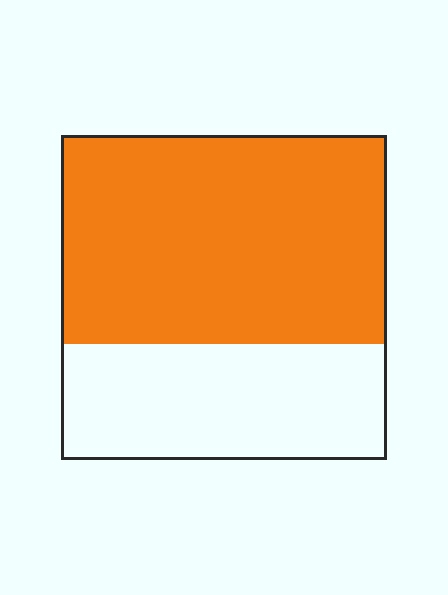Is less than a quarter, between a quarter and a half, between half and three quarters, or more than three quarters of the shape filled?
Between half and three quarters.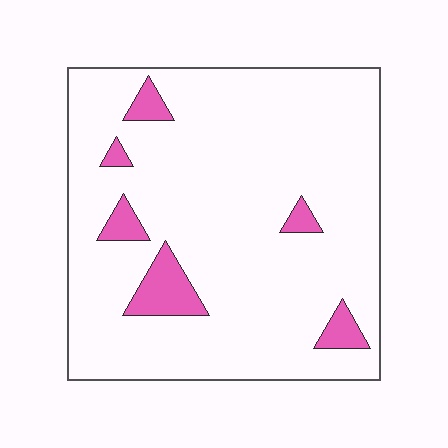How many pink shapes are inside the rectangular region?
6.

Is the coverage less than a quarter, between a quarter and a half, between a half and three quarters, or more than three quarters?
Less than a quarter.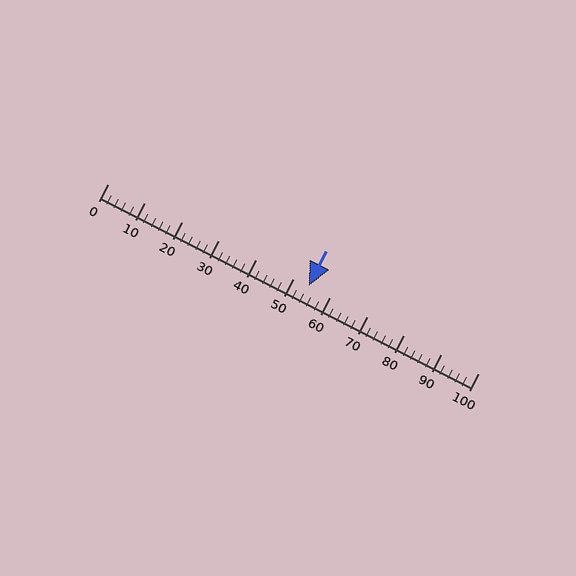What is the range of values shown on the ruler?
The ruler shows values from 0 to 100.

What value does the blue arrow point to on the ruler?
The blue arrow points to approximately 54.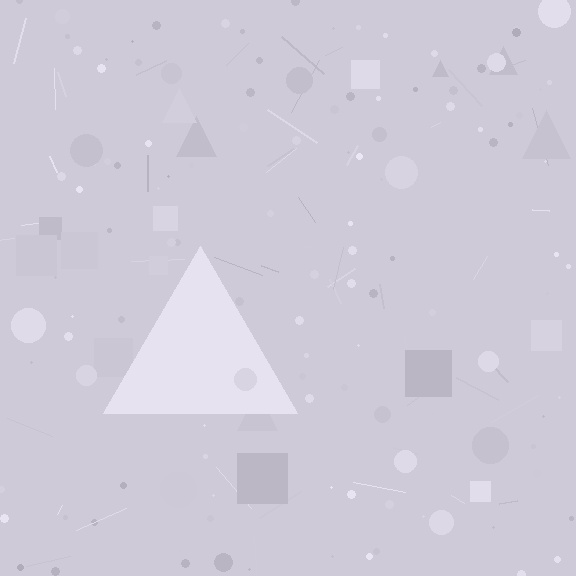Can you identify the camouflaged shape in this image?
The camouflaged shape is a triangle.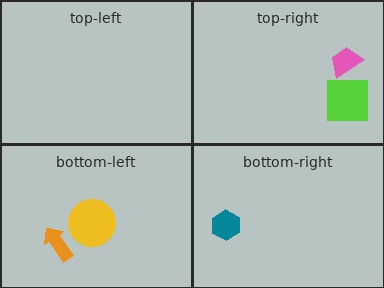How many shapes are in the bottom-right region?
1.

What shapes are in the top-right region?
The lime square, the pink trapezoid.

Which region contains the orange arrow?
The bottom-left region.